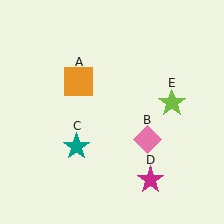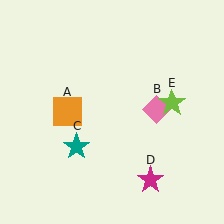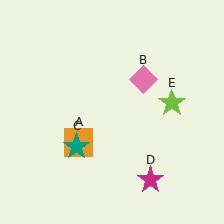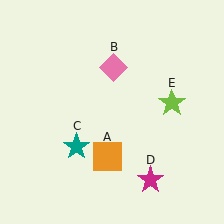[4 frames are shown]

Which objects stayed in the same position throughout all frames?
Teal star (object C) and magenta star (object D) and lime star (object E) remained stationary.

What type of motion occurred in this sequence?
The orange square (object A), pink diamond (object B) rotated counterclockwise around the center of the scene.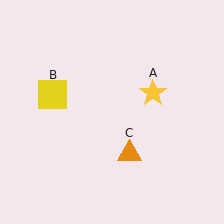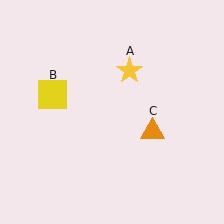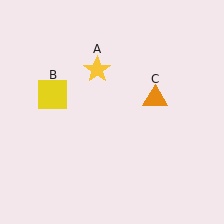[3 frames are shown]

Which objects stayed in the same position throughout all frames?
Yellow square (object B) remained stationary.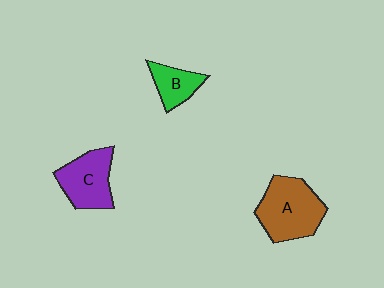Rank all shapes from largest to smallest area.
From largest to smallest: A (brown), C (purple), B (green).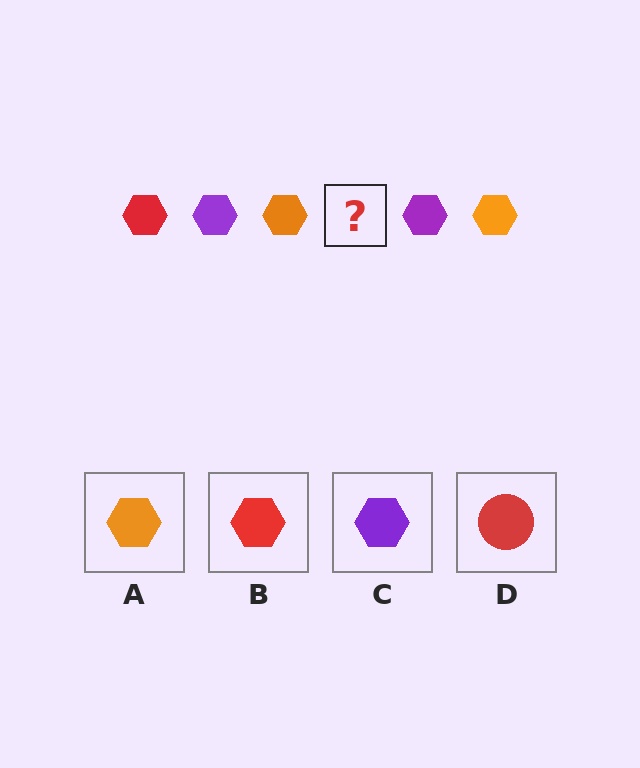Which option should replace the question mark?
Option B.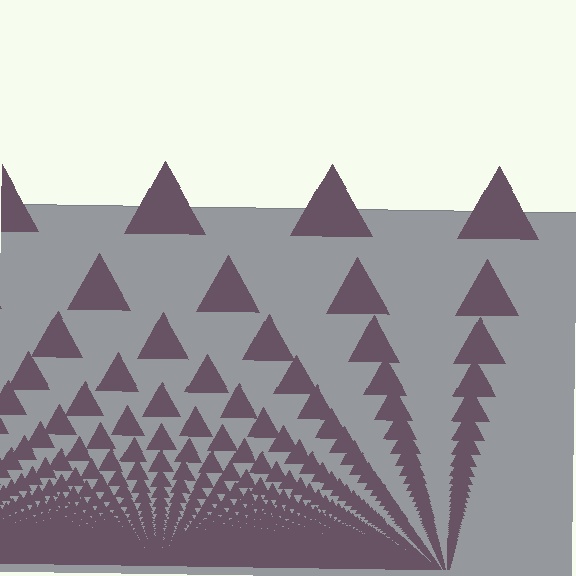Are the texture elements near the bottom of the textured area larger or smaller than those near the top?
Smaller. The gradient is inverted — elements near the bottom are smaller and denser.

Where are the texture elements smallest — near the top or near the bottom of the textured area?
Near the bottom.